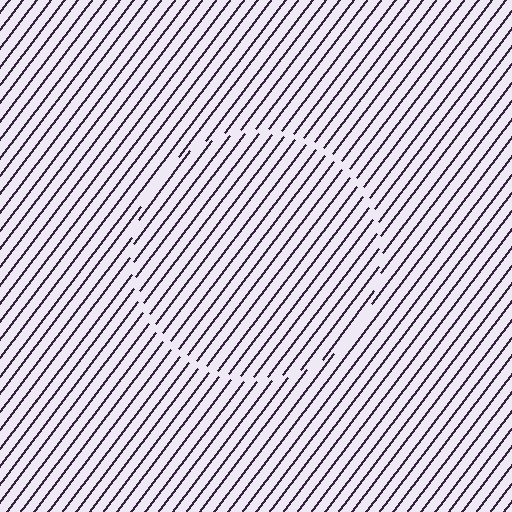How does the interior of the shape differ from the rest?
The interior of the shape contains the same grating, shifted by half a period — the contour is defined by the phase discontinuity where line-ends from the inner and outer gratings abut.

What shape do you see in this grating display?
An illusory circle. The interior of the shape contains the same grating, shifted by half a period — the contour is defined by the phase discontinuity where line-ends from the inner and outer gratings abut.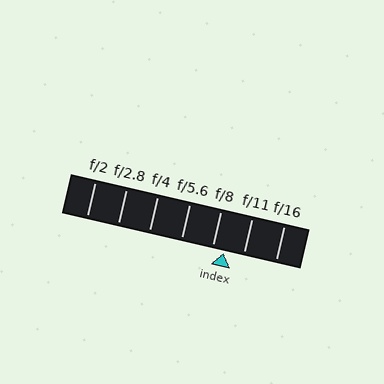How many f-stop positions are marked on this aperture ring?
There are 7 f-stop positions marked.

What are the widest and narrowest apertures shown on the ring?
The widest aperture shown is f/2 and the narrowest is f/16.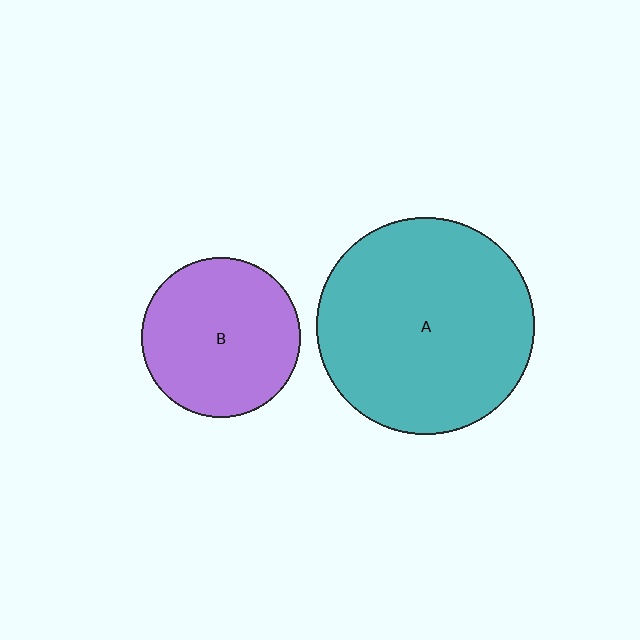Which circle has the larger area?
Circle A (teal).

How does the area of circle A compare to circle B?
Approximately 1.9 times.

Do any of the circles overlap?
No, none of the circles overlap.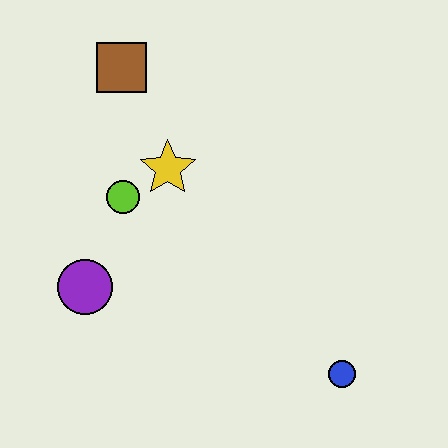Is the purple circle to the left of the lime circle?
Yes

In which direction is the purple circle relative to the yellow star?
The purple circle is below the yellow star.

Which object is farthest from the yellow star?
The blue circle is farthest from the yellow star.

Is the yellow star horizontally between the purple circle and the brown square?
No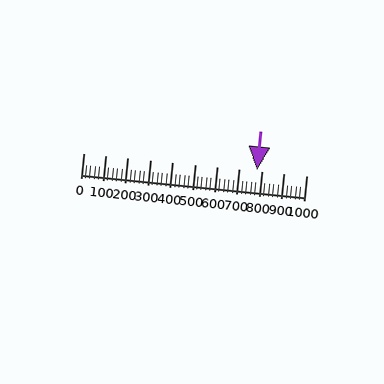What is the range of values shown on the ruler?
The ruler shows values from 0 to 1000.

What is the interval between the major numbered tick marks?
The major tick marks are spaced 100 units apart.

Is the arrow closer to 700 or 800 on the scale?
The arrow is closer to 800.